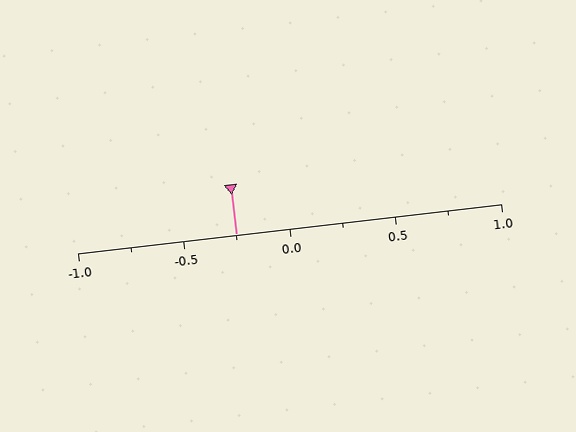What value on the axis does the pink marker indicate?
The marker indicates approximately -0.25.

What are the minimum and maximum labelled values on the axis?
The axis runs from -1.0 to 1.0.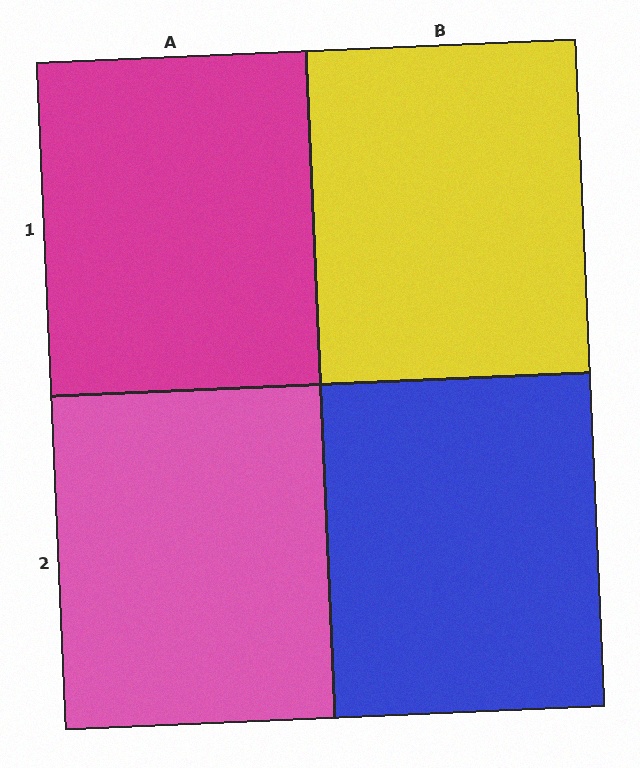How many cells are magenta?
1 cell is magenta.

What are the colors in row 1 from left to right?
Magenta, yellow.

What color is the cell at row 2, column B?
Blue.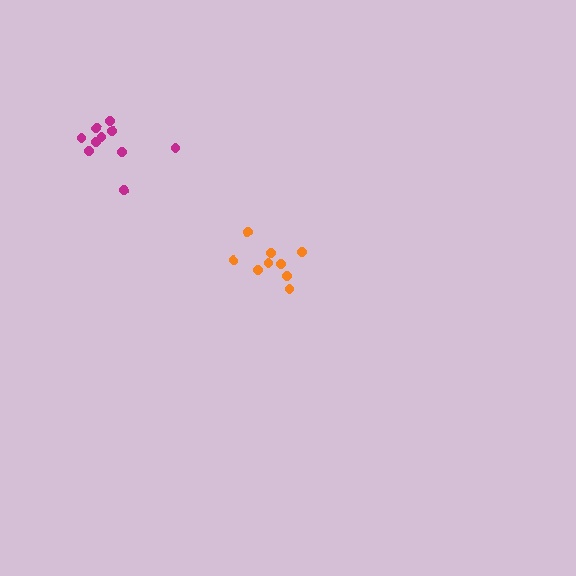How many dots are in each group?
Group 1: 9 dots, Group 2: 10 dots (19 total).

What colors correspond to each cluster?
The clusters are colored: orange, magenta.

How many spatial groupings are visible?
There are 2 spatial groupings.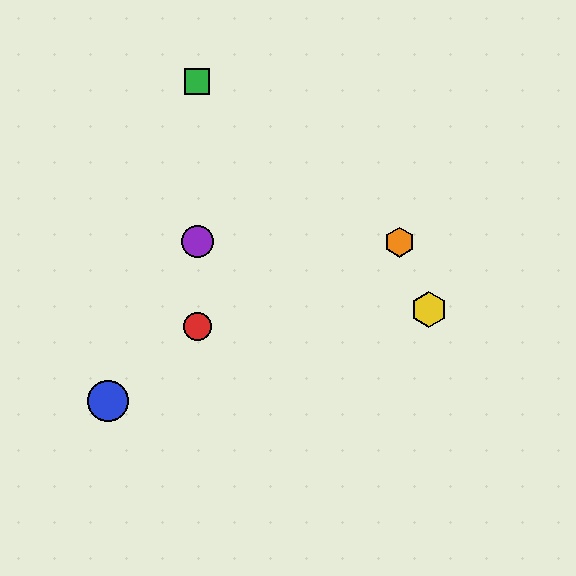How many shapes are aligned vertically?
3 shapes (the red circle, the green square, the purple circle) are aligned vertically.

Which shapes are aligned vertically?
The red circle, the green square, the purple circle are aligned vertically.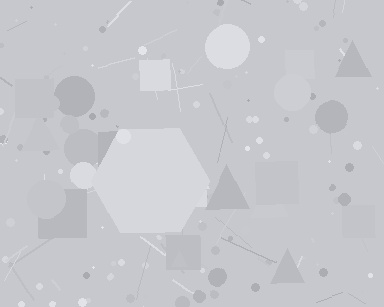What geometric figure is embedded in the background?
A hexagon is embedded in the background.